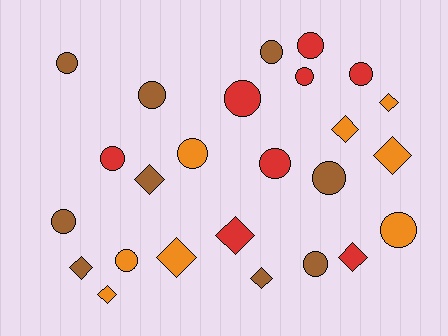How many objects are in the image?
There are 25 objects.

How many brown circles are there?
There are 6 brown circles.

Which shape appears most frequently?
Circle, with 15 objects.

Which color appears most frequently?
Brown, with 9 objects.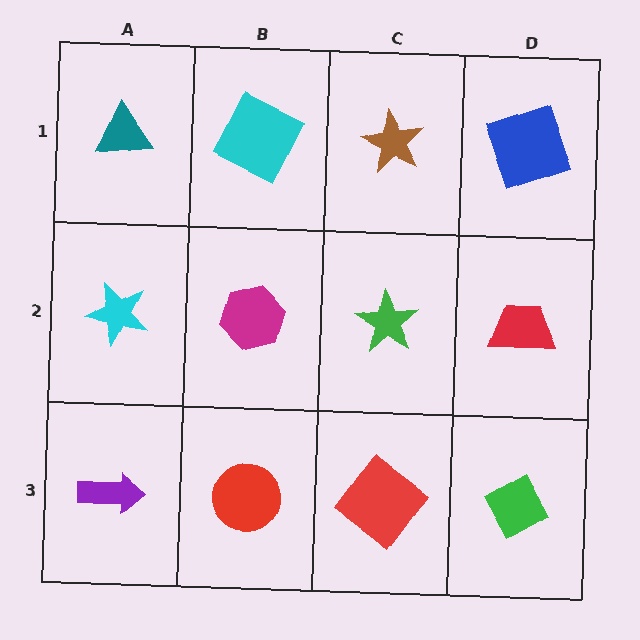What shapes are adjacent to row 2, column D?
A blue square (row 1, column D), a green diamond (row 3, column D), a green star (row 2, column C).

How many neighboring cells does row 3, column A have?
2.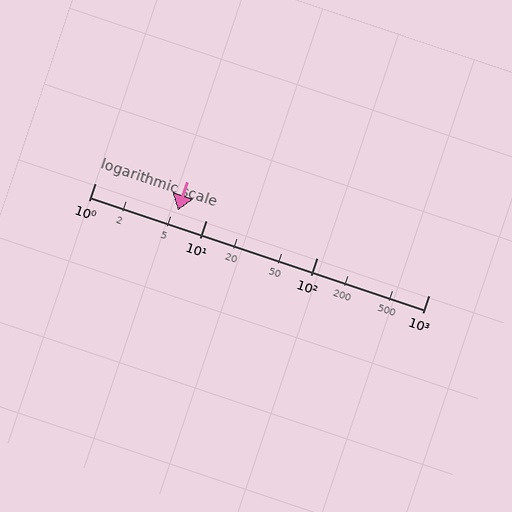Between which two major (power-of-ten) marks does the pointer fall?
The pointer is between 1 and 10.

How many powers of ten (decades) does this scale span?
The scale spans 3 decades, from 1 to 1000.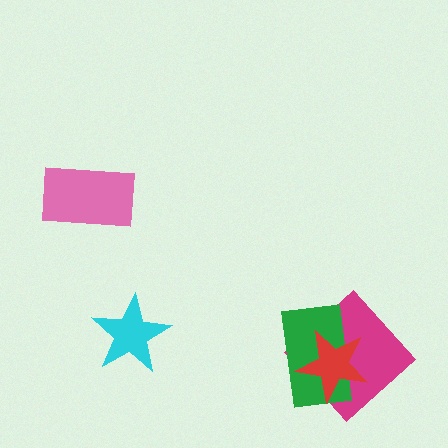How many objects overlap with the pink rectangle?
0 objects overlap with the pink rectangle.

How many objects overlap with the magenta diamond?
2 objects overlap with the magenta diamond.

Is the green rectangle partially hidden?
Yes, it is partially covered by another shape.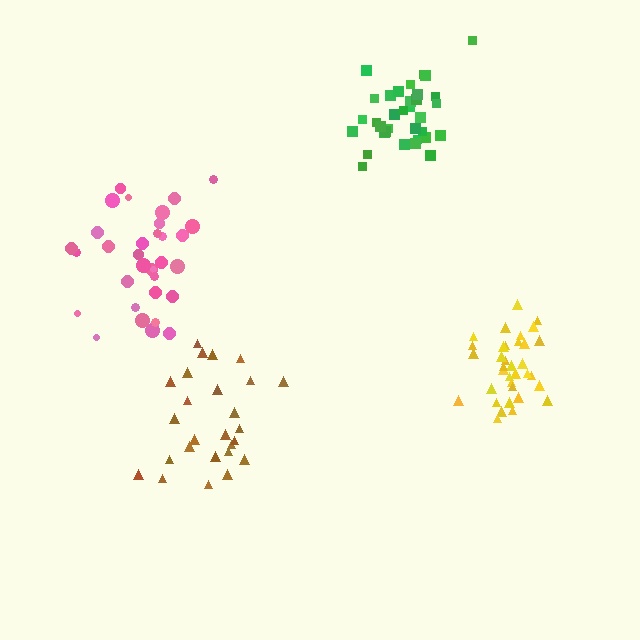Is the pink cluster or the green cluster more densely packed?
Green.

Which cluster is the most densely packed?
Yellow.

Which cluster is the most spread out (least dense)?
Brown.